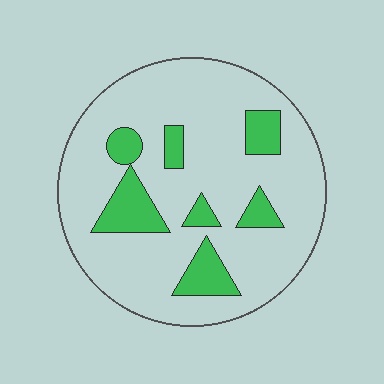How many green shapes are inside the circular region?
7.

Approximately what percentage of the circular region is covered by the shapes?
Approximately 20%.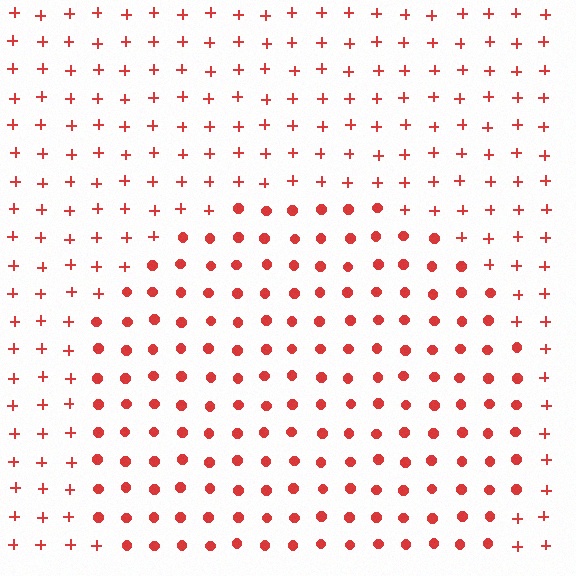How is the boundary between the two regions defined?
The boundary is defined by a change in element shape: circles inside vs. plus signs outside. All elements share the same color and spacing.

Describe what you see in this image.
The image is filled with small red elements arranged in a uniform grid. A circle-shaped region contains circles, while the surrounding area contains plus signs. The boundary is defined purely by the change in element shape.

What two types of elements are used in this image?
The image uses circles inside the circle region and plus signs outside it.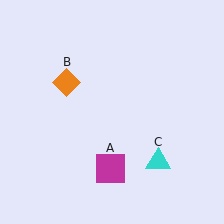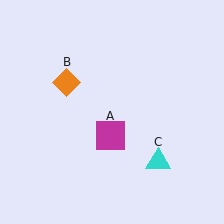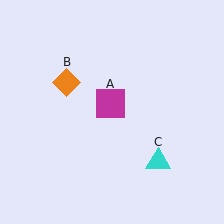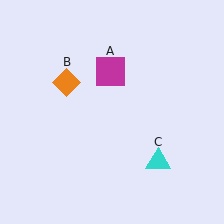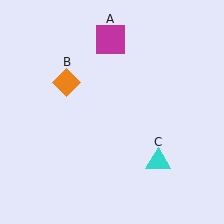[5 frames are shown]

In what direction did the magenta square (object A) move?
The magenta square (object A) moved up.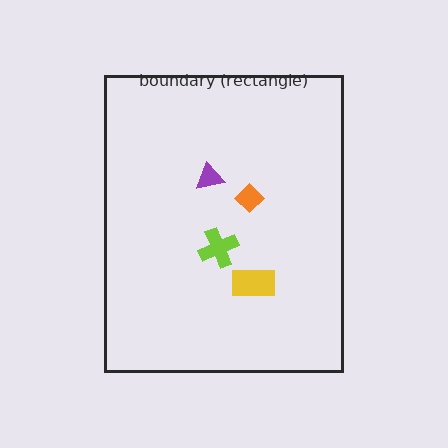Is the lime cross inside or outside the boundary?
Inside.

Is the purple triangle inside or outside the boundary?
Inside.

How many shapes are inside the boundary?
4 inside, 0 outside.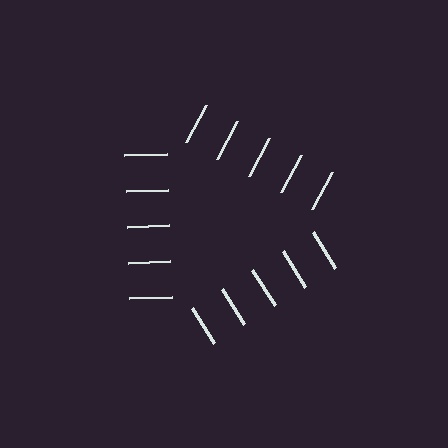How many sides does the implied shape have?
3 sides — the line-ends trace a triangle.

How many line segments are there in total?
15 — 5 along each of the 3 edges.